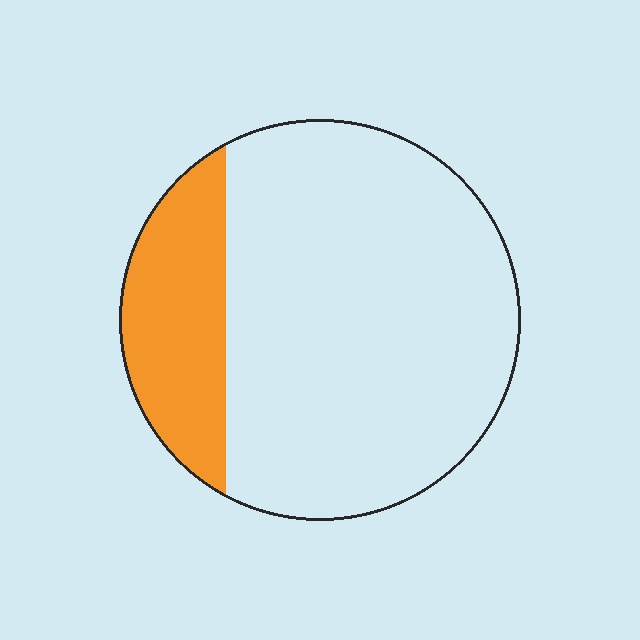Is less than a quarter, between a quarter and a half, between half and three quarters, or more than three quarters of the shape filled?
Less than a quarter.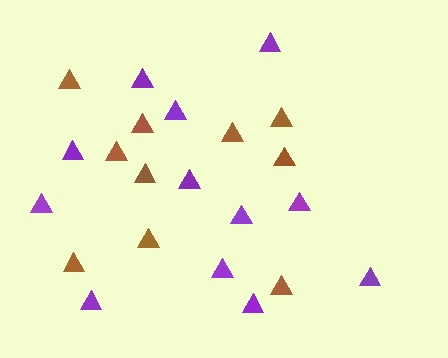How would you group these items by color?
There are 2 groups: one group of brown triangles (10) and one group of purple triangles (12).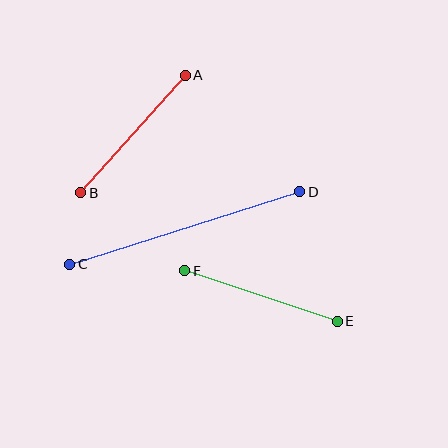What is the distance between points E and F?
The distance is approximately 161 pixels.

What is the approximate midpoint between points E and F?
The midpoint is at approximately (261, 296) pixels.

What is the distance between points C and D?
The distance is approximately 241 pixels.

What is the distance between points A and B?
The distance is approximately 157 pixels.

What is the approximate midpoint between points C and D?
The midpoint is at approximately (185, 228) pixels.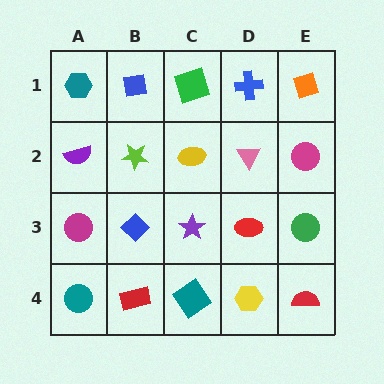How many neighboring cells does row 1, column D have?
3.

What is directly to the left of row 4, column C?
A red rectangle.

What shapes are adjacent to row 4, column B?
A blue diamond (row 3, column B), a teal circle (row 4, column A), a teal diamond (row 4, column C).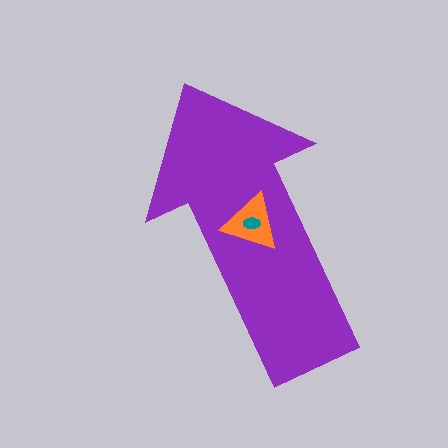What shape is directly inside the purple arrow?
The orange triangle.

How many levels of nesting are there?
3.